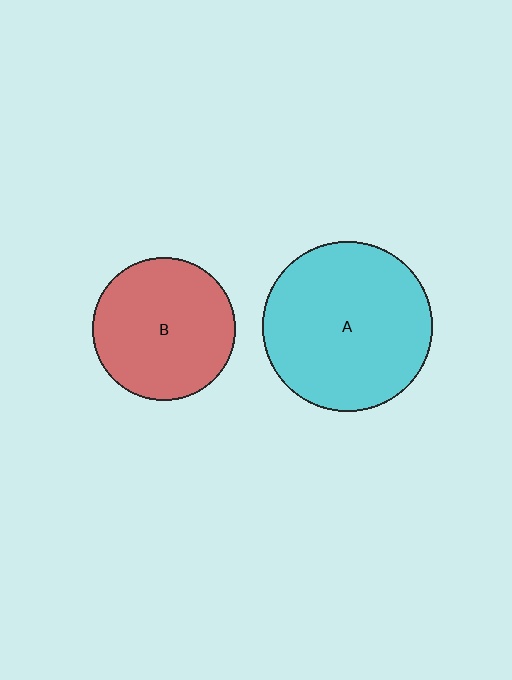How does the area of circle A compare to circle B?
Approximately 1.4 times.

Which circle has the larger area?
Circle A (cyan).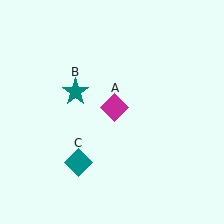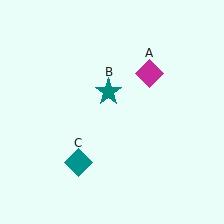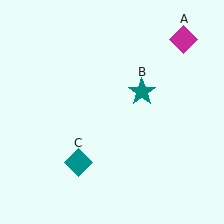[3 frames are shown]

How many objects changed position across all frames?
2 objects changed position: magenta diamond (object A), teal star (object B).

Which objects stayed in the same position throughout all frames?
Teal diamond (object C) remained stationary.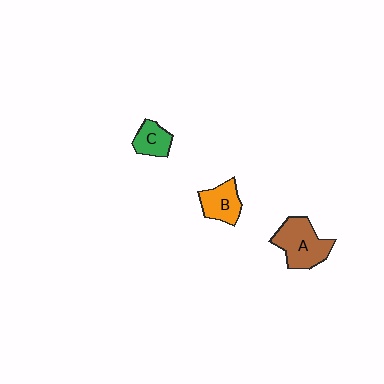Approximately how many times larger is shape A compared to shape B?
Approximately 1.6 times.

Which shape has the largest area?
Shape A (brown).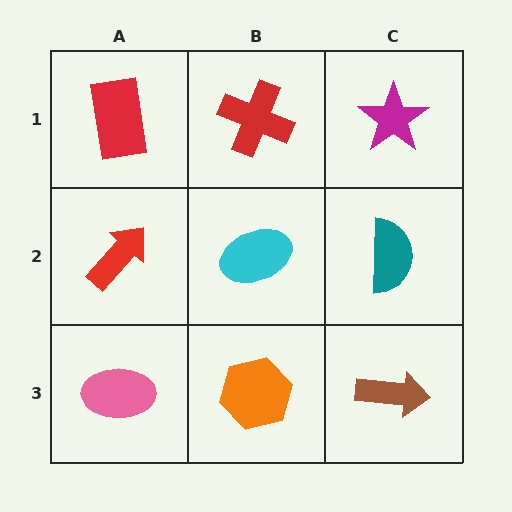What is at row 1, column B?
A red cross.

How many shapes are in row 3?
3 shapes.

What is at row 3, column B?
An orange hexagon.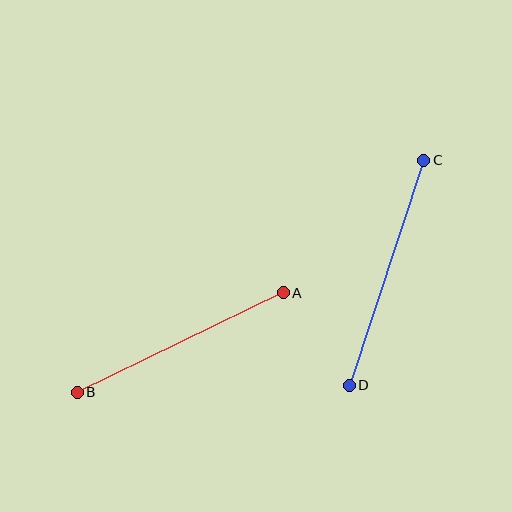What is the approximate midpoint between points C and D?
The midpoint is at approximately (386, 273) pixels.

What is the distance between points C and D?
The distance is approximately 237 pixels.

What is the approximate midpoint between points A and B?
The midpoint is at approximately (180, 343) pixels.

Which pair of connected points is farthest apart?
Points C and D are farthest apart.